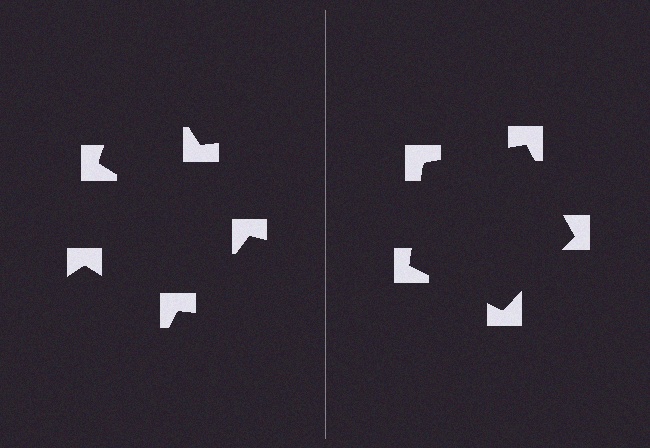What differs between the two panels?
The notched squares are positioned identically on both sides; only the wedge orientations differ. On the right they align to a pentagon; on the left they are misaligned.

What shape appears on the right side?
An illusory pentagon.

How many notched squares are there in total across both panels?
10 — 5 on each side.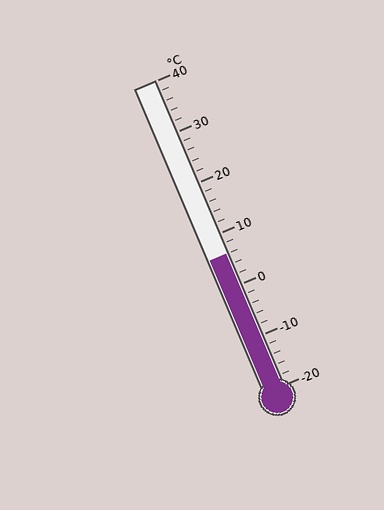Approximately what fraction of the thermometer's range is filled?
The thermometer is filled to approximately 45% of its range.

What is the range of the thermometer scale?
The thermometer scale ranges from -20°C to 40°C.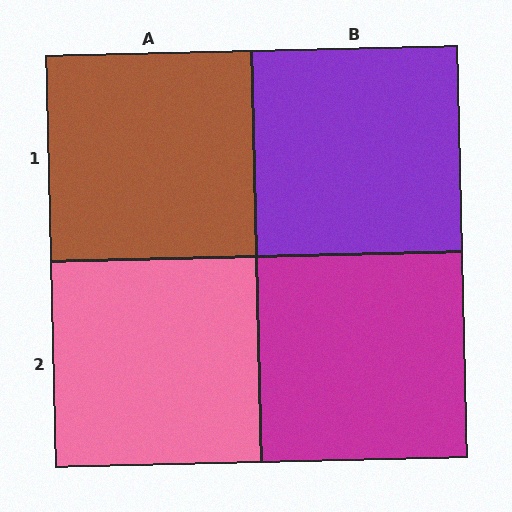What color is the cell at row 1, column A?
Brown.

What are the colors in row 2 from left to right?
Pink, magenta.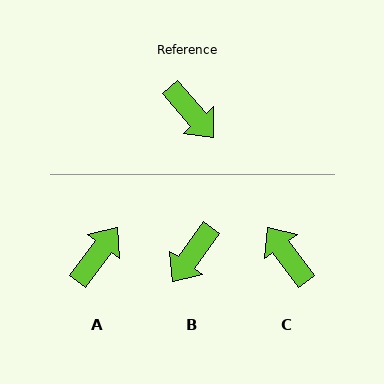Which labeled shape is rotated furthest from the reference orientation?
C, about 175 degrees away.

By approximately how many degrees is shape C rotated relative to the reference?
Approximately 175 degrees counter-clockwise.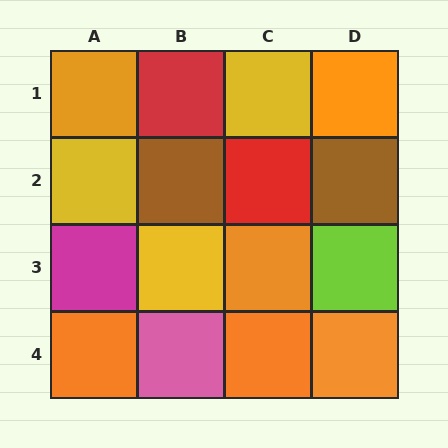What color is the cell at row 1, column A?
Orange.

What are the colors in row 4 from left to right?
Orange, pink, orange, orange.